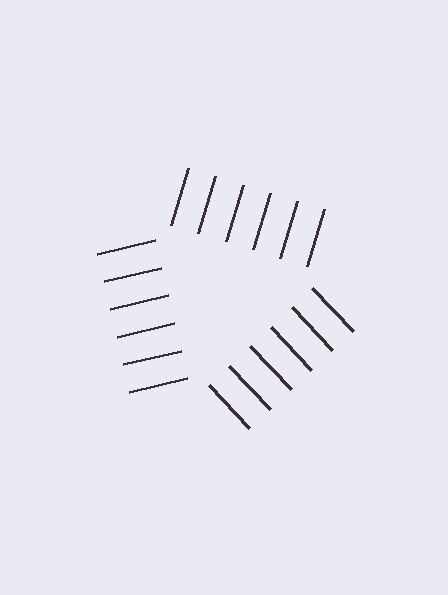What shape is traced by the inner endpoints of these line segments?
An illusory triangle — the line segments terminate on its edges but no continuous stroke is drawn.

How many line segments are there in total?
18 — 6 along each of the 3 edges.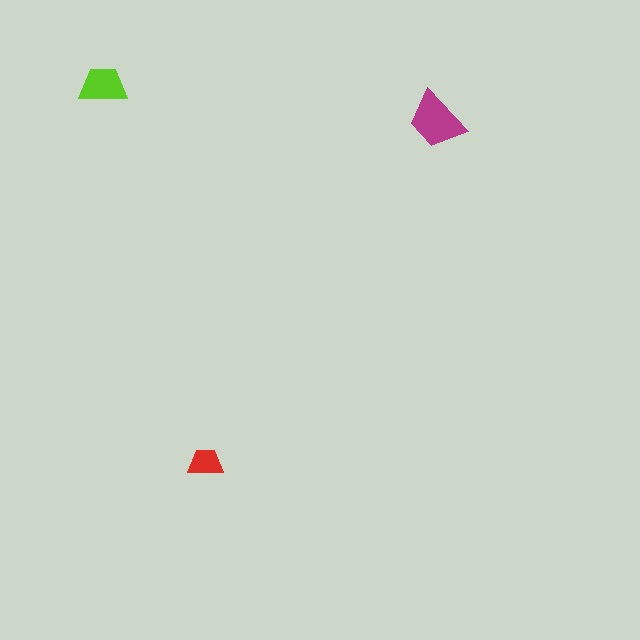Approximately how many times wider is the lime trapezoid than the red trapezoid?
About 1.5 times wider.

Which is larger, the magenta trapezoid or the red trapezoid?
The magenta one.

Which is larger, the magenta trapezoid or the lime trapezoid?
The magenta one.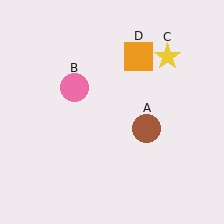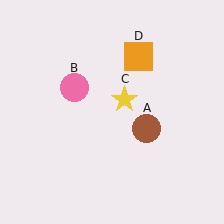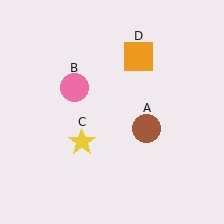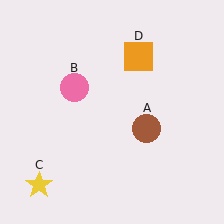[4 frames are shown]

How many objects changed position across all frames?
1 object changed position: yellow star (object C).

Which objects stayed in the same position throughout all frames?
Brown circle (object A) and pink circle (object B) and orange square (object D) remained stationary.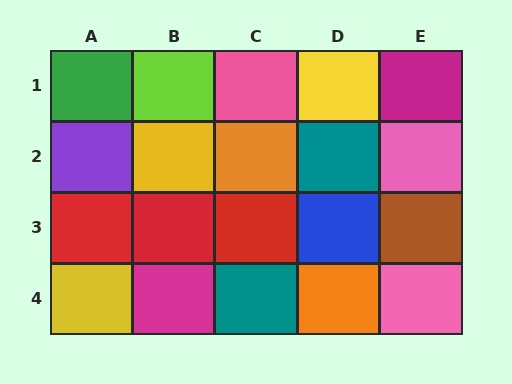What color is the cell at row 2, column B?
Yellow.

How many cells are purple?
1 cell is purple.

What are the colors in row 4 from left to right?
Yellow, magenta, teal, orange, pink.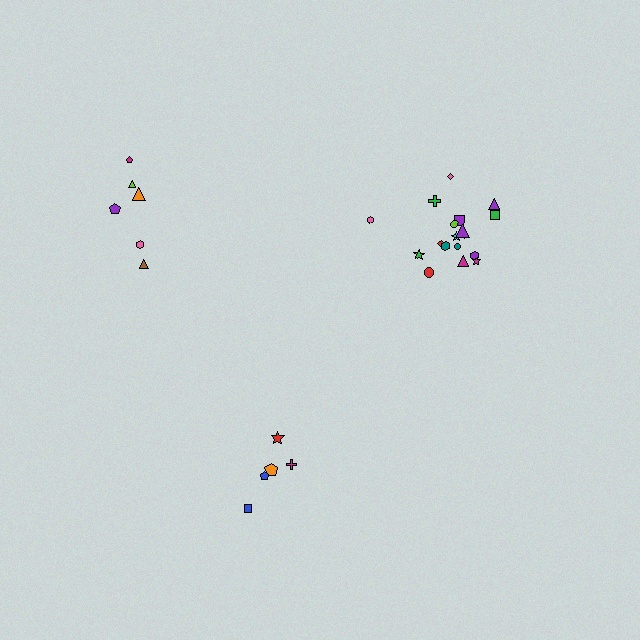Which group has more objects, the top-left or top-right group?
The top-right group.